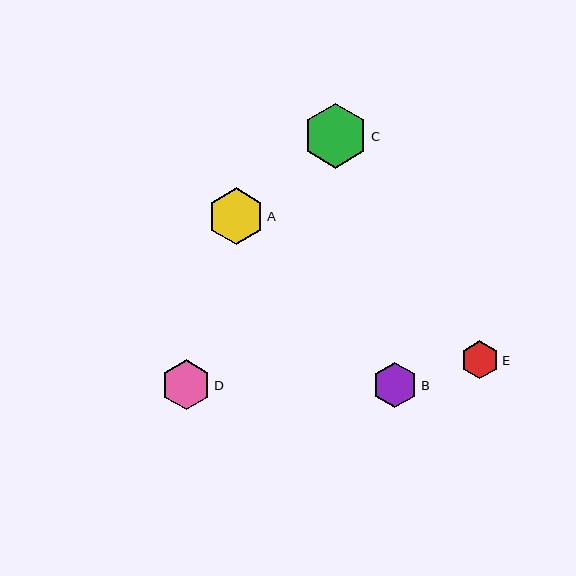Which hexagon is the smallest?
Hexagon E is the smallest with a size of approximately 38 pixels.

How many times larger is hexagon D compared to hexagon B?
Hexagon D is approximately 1.1 times the size of hexagon B.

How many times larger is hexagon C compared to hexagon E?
Hexagon C is approximately 1.7 times the size of hexagon E.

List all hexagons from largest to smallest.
From largest to smallest: C, A, D, B, E.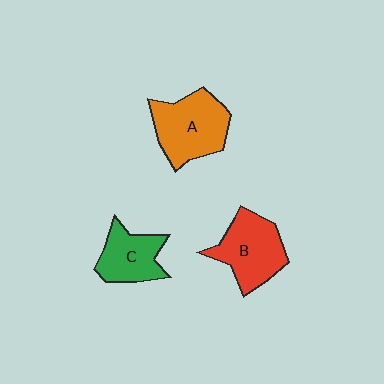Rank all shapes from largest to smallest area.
From largest to smallest: A (orange), B (red), C (green).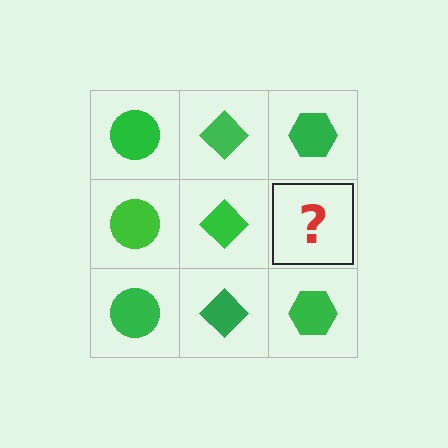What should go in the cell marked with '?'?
The missing cell should contain a green hexagon.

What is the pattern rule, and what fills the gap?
The rule is that each column has a consistent shape. The gap should be filled with a green hexagon.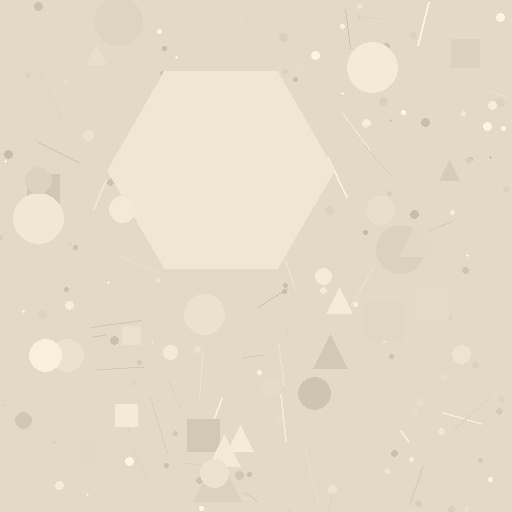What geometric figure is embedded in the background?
A hexagon is embedded in the background.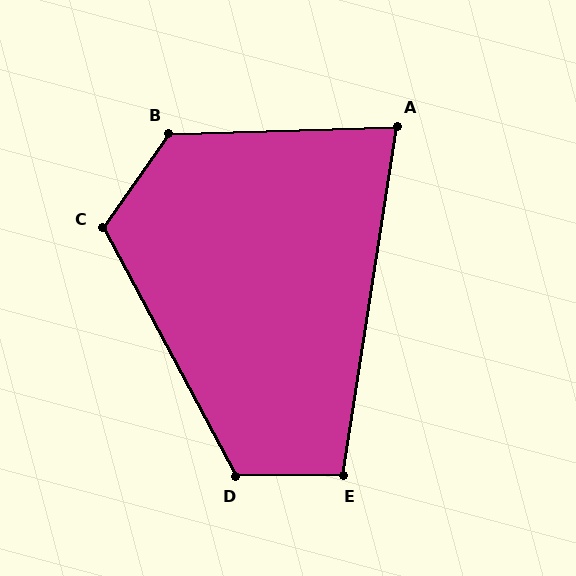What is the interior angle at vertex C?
Approximately 117 degrees (obtuse).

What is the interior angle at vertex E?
Approximately 99 degrees (obtuse).